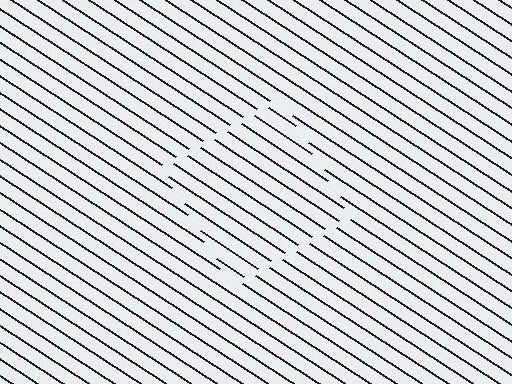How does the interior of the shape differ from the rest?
The interior of the shape contains the same grating, shifted by half a period — the contour is defined by the phase discontinuity where line-ends from the inner and outer gratings abut.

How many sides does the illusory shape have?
4 sides — the line-ends trace a square.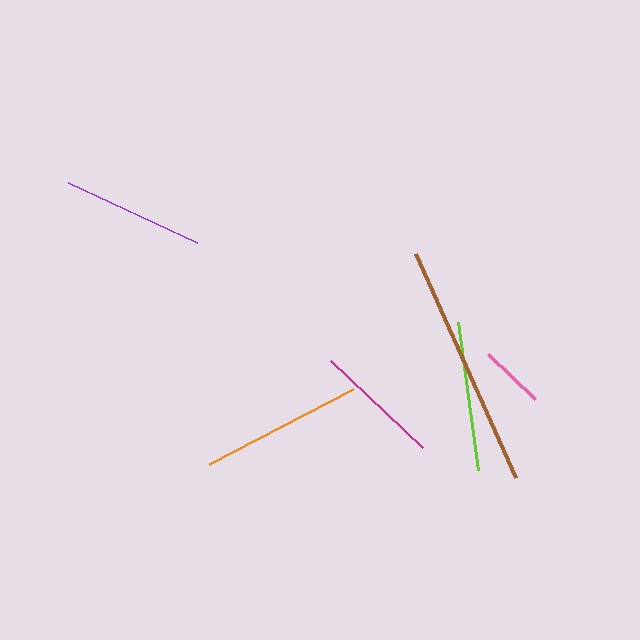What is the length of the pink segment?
The pink segment is approximately 65 pixels long.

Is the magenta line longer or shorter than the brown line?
The brown line is longer than the magenta line.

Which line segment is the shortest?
The pink line is the shortest at approximately 65 pixels.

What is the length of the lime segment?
The lime segment is approximately 150 pixels long.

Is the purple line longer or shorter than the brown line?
The brown line is longer than the purple line.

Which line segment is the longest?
The brown line is the longest at approximately 246 pixels.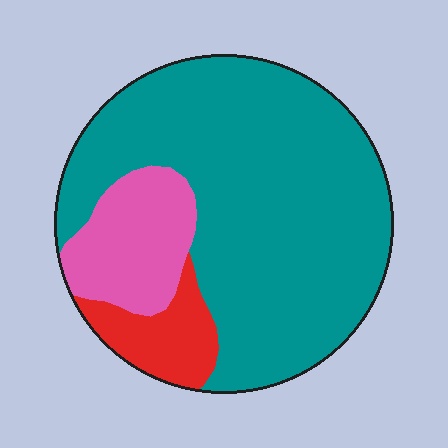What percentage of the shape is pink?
Pink covers 16% of the shape.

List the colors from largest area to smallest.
From largest to smallest: teal, pink, red.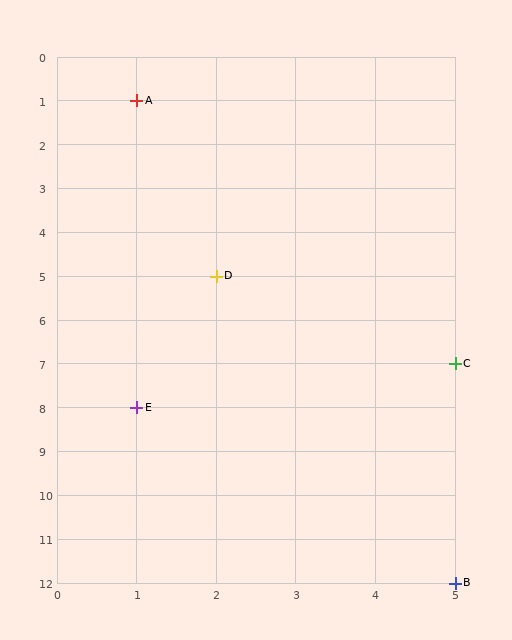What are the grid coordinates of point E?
Point E is at grid coordinates (1, 8).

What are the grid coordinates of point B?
Point B is at grid coordinates (5, 12).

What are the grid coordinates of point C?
Point C is at grid coordinates (5, 7).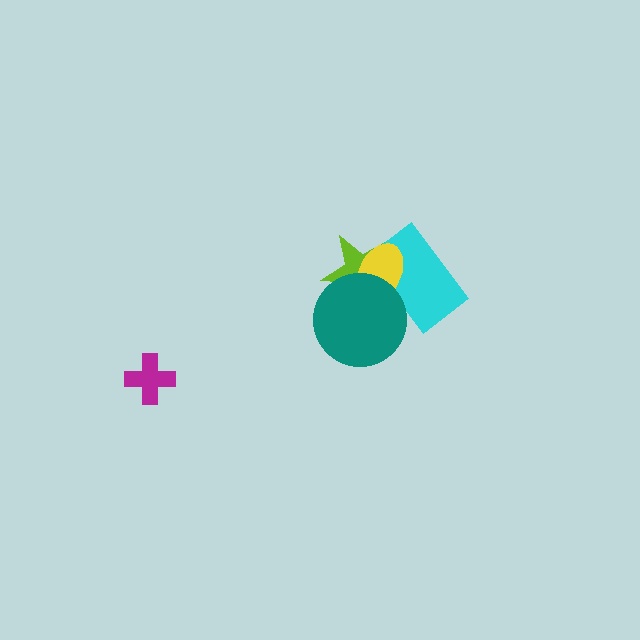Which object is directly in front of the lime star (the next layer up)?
The cyan rectangle is directly in front of the lime star.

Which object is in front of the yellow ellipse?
The teal circle is in front of the yellow ellipse.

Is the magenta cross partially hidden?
No, no other shape covers it.